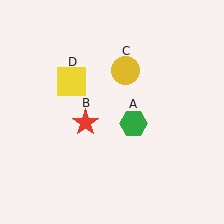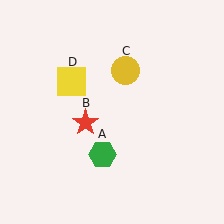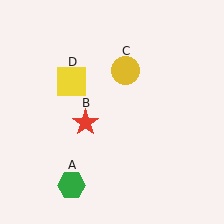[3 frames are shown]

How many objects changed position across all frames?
1 object changed position: green hexagon (object A).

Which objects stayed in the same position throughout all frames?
Red star (object B) and yellow circle (object C) and yellow square (object D) remained stationary.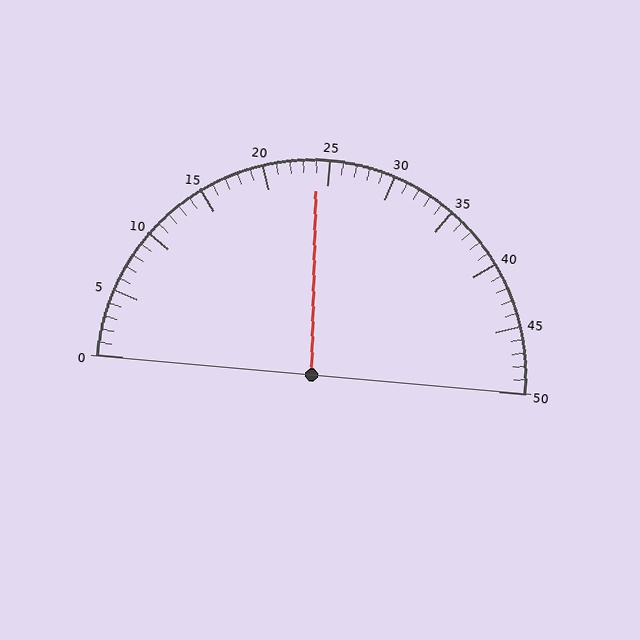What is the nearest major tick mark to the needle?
The nearest major tick mark is 25.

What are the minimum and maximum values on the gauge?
The gauge ranges from 0 to 50.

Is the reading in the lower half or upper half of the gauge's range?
The reading is in the lower half of the range (0 to 50).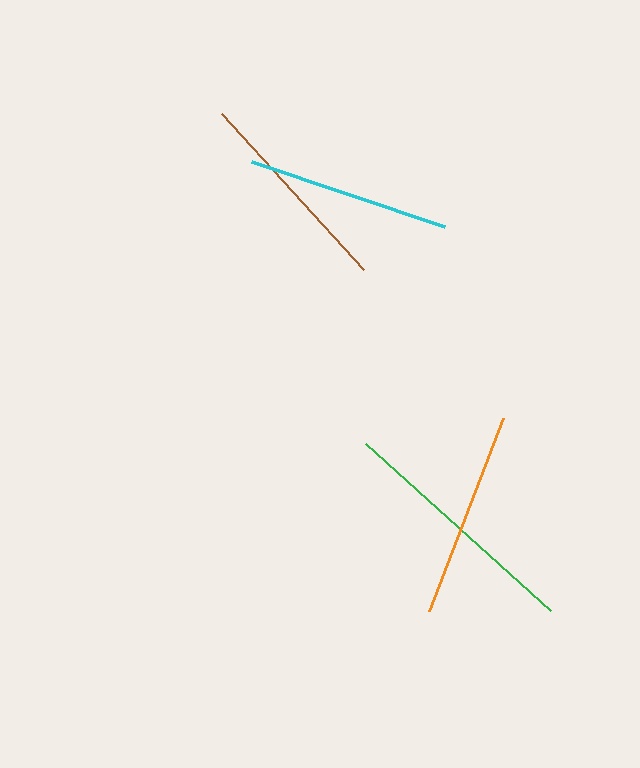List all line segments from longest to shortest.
From longest to shortest: green, brown, orange, cyan.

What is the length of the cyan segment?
The cyan segment is approximately 203 pixels long.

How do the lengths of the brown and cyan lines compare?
The brown and cyan lines are approximately the same length.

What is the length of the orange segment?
The orange segment is approximately 207 pixels long.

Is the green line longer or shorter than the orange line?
The green line is longer than the orange line.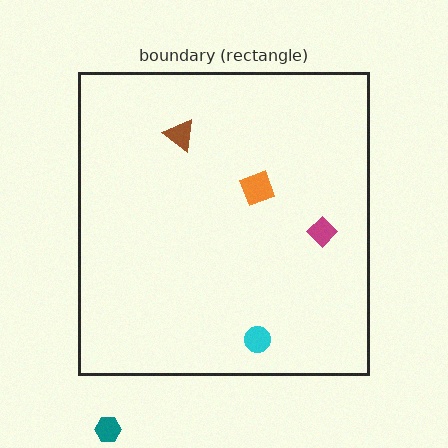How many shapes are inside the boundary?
4 inside, 1 outside.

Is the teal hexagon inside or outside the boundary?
Outside.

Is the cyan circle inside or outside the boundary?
Inside.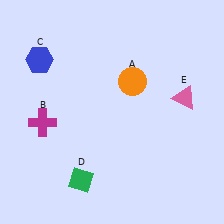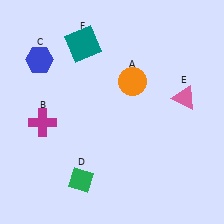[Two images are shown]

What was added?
A teal square (F) was added in Image 2.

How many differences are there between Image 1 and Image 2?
There is 1 difference between the two images.